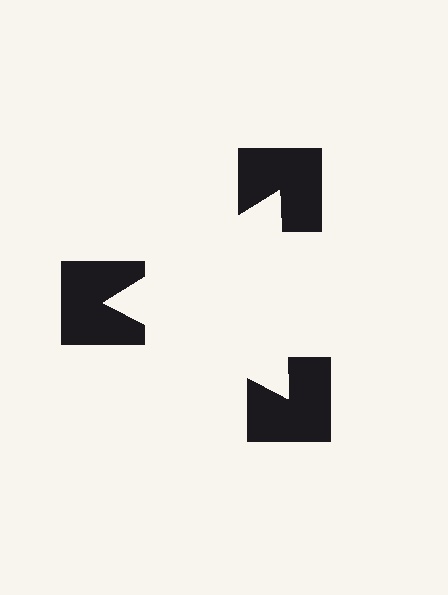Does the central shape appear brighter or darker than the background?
It typically appears slightly brighter than the background, even though no actual brightness change is drawn.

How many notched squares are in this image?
There are 3 — one at each vertex of the illusory triangle.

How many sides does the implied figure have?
3 sides.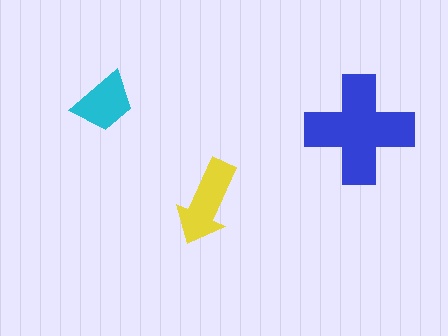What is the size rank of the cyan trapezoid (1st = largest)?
3rd.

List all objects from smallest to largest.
The cyan trapezoid, the yellow arrow, the blue cross.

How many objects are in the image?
There are 3 objects in the image.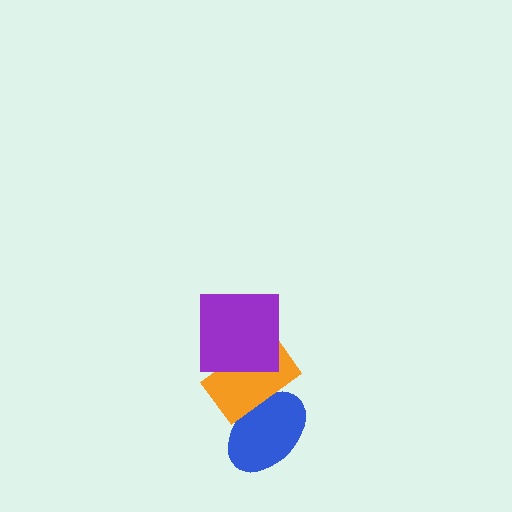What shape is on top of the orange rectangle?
The purple square is on top of the orange rectangle.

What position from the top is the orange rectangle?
The orange rectangle is 2nd from the top.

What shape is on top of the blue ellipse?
The orange rectangle is on top of the blue ellipse.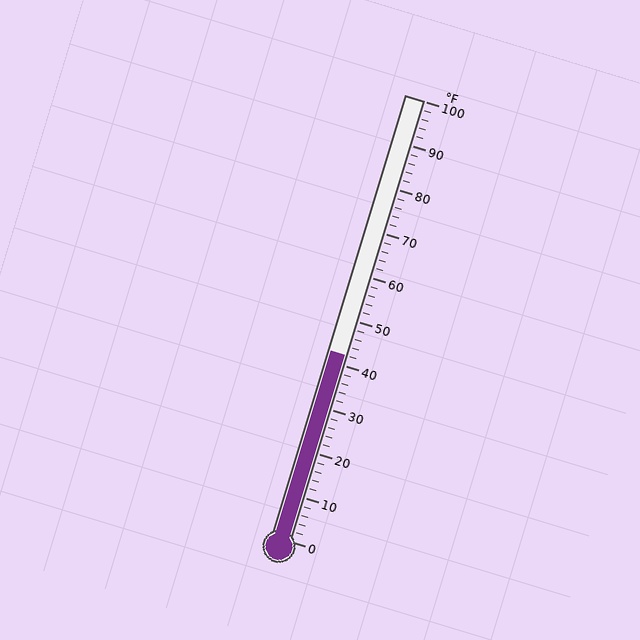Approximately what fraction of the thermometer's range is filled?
The thermometer is filled to approximately 40% of its range.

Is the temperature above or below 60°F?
The temperature is below 60°F.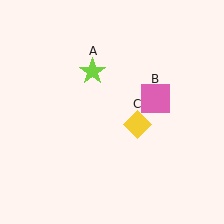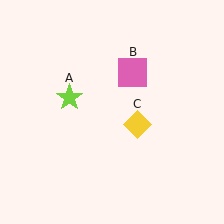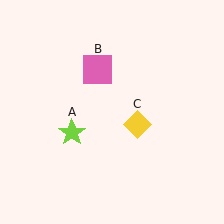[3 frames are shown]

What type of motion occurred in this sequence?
The lime star (object A), pink square (object B) rotated counterclockwise around the center of the scene.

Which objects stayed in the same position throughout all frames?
Yellow diamond (object C) remained stationary.